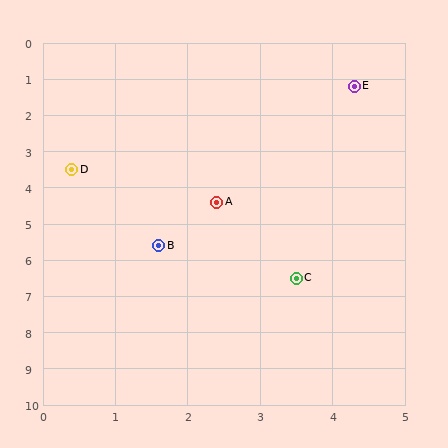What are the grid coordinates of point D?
Point D is at approximately (0.4, 3.5).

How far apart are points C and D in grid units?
Points C and D are about 4.3 grid units apart.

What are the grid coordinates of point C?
Point C is at approximately (3.5, 6.5).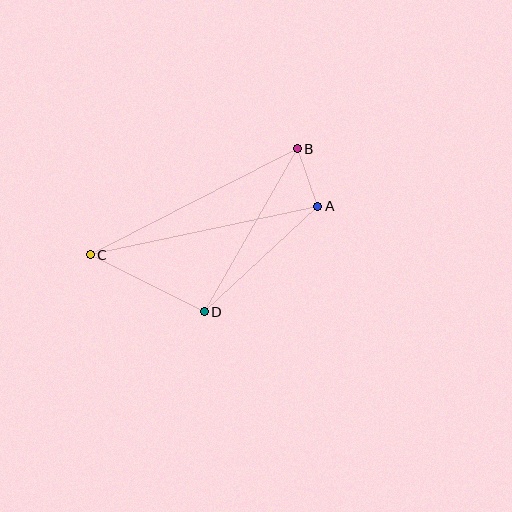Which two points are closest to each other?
Points A and B are closest to each other.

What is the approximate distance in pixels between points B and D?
The distance between B and D is approximately 188 pixels.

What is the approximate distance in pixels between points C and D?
The distance between C and D is approximately 128 pixels.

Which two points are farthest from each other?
Points A and C are farthest from each other.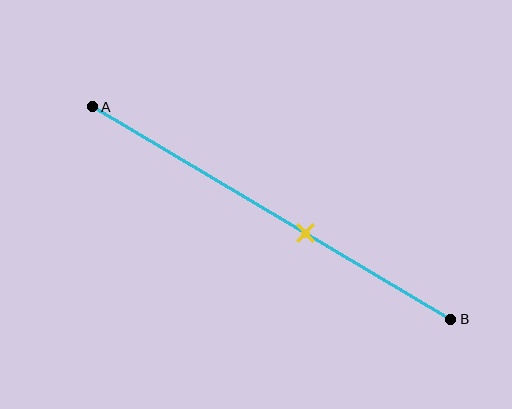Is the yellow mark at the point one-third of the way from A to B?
No, the mark is at about 60% from A, not at the 33% one-third point.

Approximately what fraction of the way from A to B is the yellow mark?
The yellow mark is approximately 60% of the way from A to B.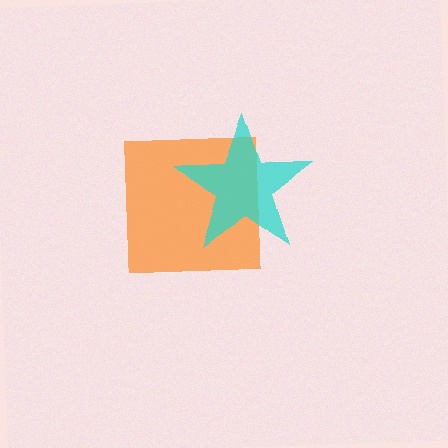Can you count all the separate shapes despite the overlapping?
Yes, there are 2 separate shapes.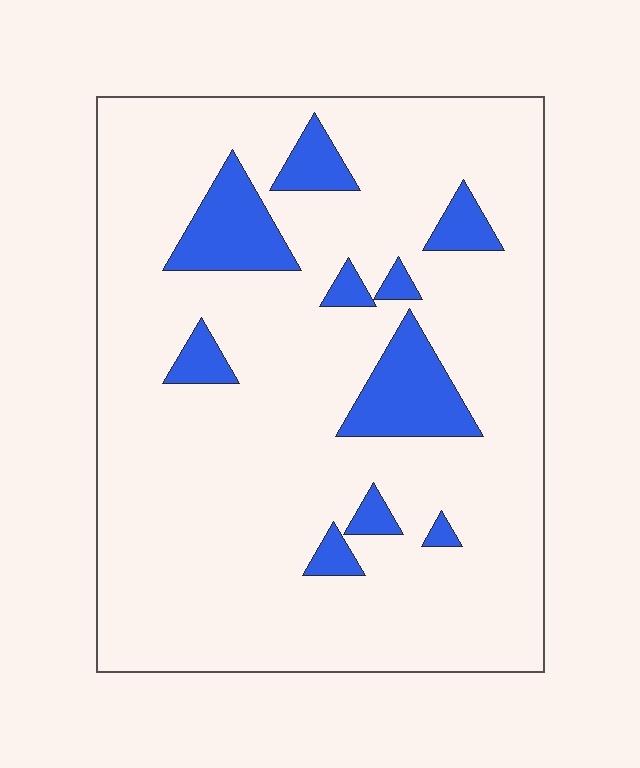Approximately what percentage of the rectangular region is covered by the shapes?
Approximately 15%.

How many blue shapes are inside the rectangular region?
10.